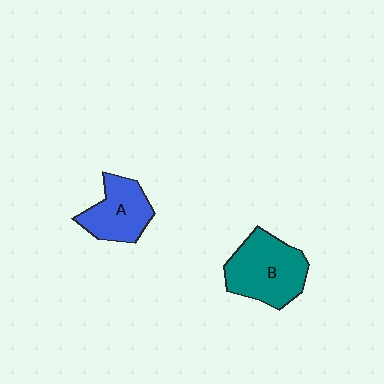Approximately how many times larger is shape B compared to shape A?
Approximately 1.4 times.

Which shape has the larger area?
Shape B (teal).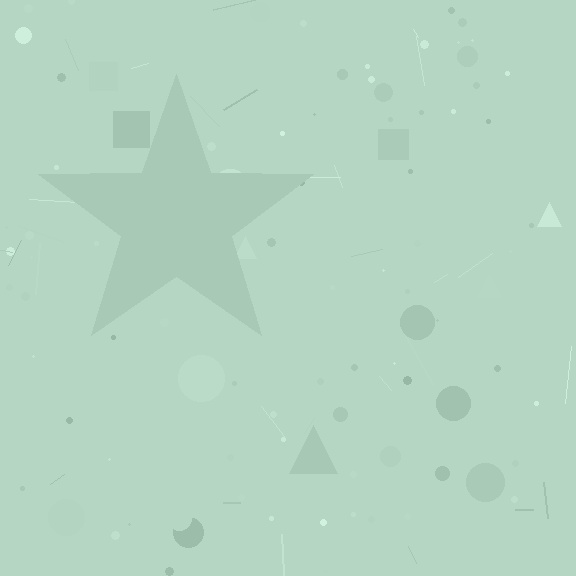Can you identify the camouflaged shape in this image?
The camouflaged shape is a star.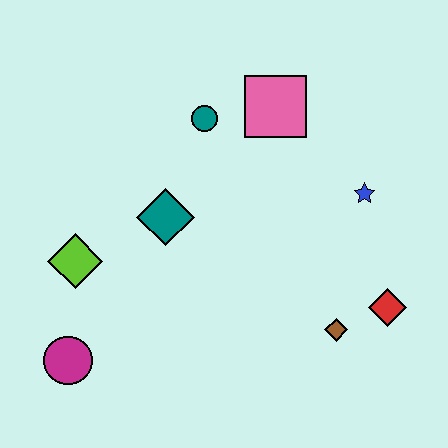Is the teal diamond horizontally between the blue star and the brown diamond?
No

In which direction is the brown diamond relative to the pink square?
The brown diamond is below the pink square.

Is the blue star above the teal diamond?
Yes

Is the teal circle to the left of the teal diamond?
No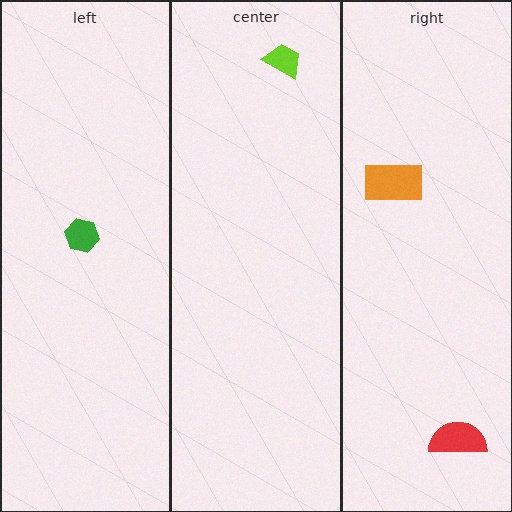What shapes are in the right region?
The orange rectangle, the red semicircle.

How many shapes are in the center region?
1.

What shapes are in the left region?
The green hexagon.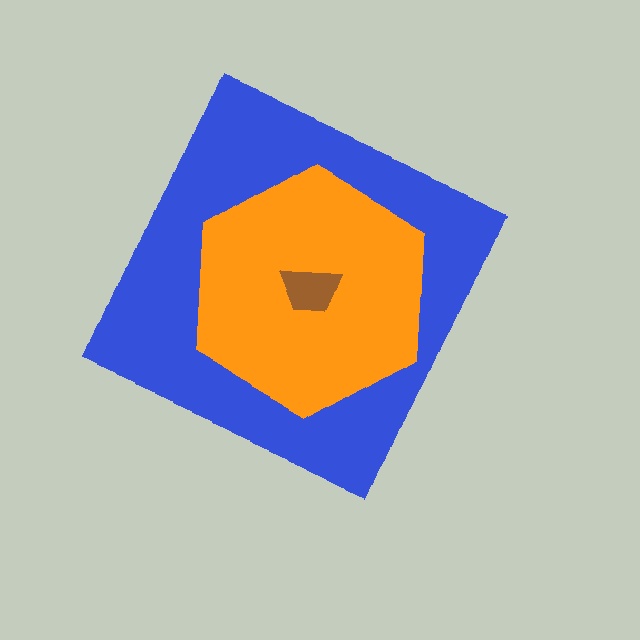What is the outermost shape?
The blue diamond.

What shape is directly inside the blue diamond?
The orange hexagon.